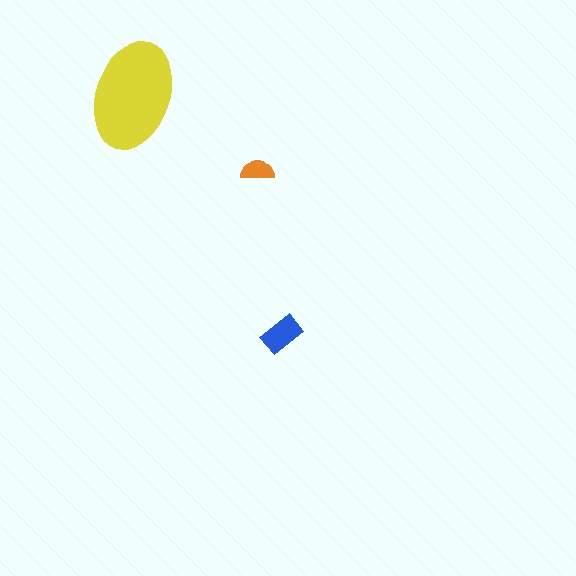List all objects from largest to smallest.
The yellow ellipse, the blue rectangle, the orange semicircle.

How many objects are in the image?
There are 3 objects in the image.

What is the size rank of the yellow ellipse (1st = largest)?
1st.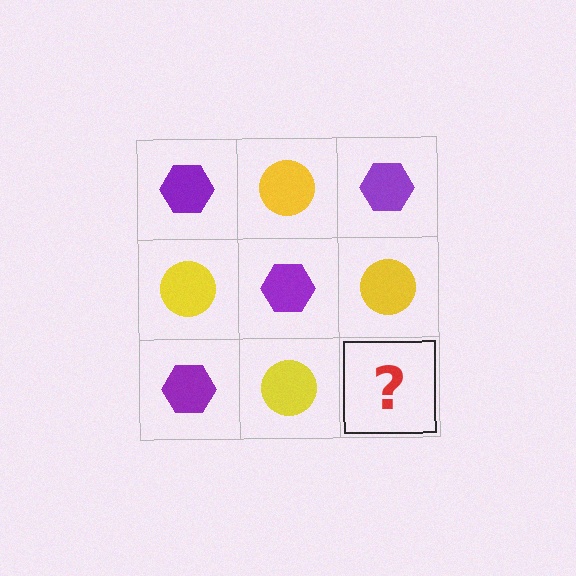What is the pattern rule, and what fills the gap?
The rule is that it alternates purple hexagon and yellow circle in a checkerboard pattern. The gap should be filled with a purple hexagon.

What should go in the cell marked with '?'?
The missing cell should contain a purple hexagon.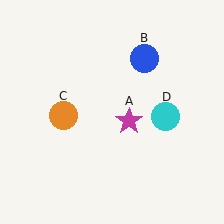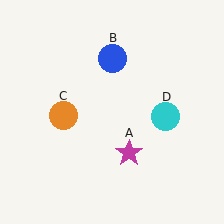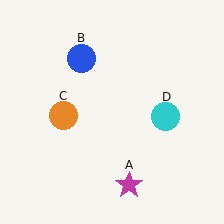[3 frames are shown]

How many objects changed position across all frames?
2 objects changed position: magenta star (object A), blue circle (object B).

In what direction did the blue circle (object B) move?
The blue circle (object B) moved left.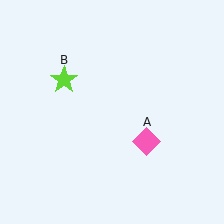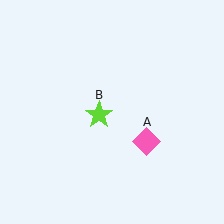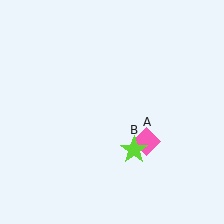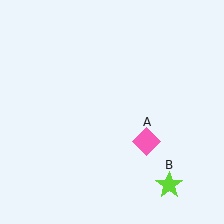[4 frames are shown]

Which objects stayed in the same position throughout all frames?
Pink diamond (object A) remained stationary.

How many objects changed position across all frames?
1 object changed position: lime star (object B).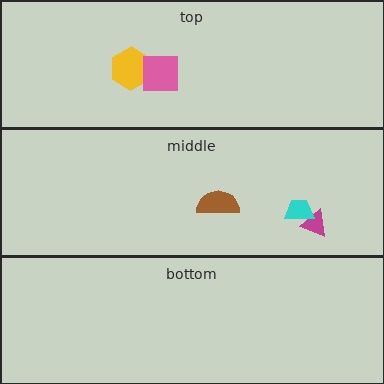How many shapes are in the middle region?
3.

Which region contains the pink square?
The top region.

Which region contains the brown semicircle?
The middle region.